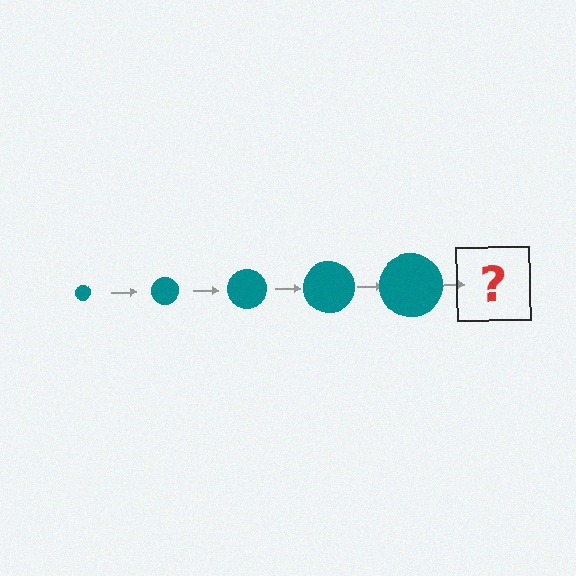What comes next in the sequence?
The next element should be a teal circle, larger than the previous one.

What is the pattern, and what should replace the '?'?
The pattern is that the circle gets progressively larger each step. The '?' should be a teal circle, larger than the previous one.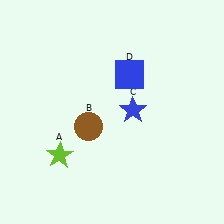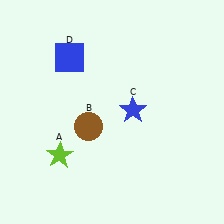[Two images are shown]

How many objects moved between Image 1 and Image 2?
1 object moved between the two images.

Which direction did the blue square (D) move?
The blue square (D) moved left.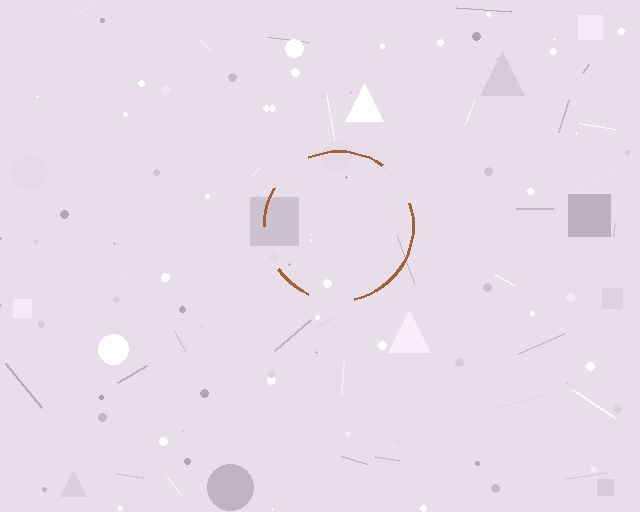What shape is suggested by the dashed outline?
The dashed outline suggests a circle.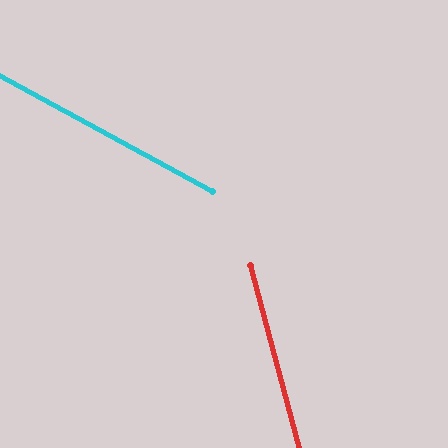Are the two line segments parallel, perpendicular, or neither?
Neither parallel nor perpendicular — they differ by about 47°.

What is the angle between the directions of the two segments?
Approximately 47 degrees.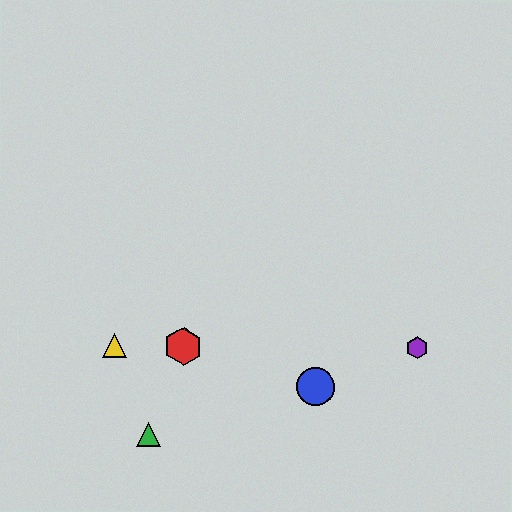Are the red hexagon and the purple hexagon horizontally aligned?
Yes, both are at y≈346.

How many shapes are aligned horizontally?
3 shapes (the red hexagon, the yellow triangle, the purple hexagon) are aligned horizontally.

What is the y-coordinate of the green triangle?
The green triangle is at y≈435.